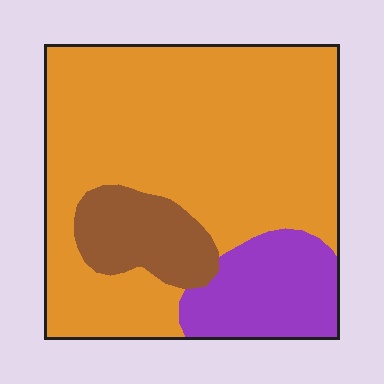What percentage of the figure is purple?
Purple covers about 15% of the figure.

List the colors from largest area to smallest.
From largest to smallest: orange, purple, brown.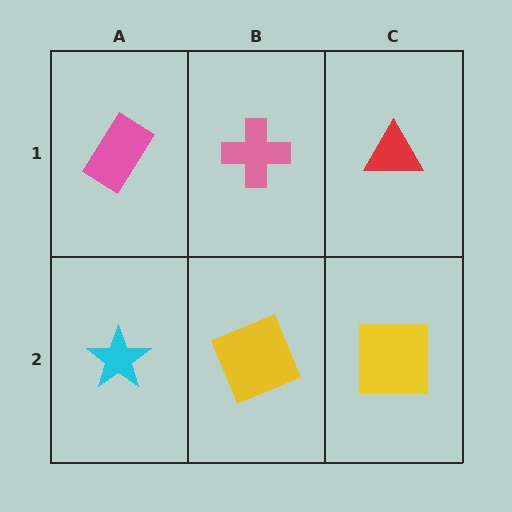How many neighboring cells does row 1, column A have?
2.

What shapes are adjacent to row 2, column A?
A pink rectangle (row 1, column A), a yellow square (row 2, column B).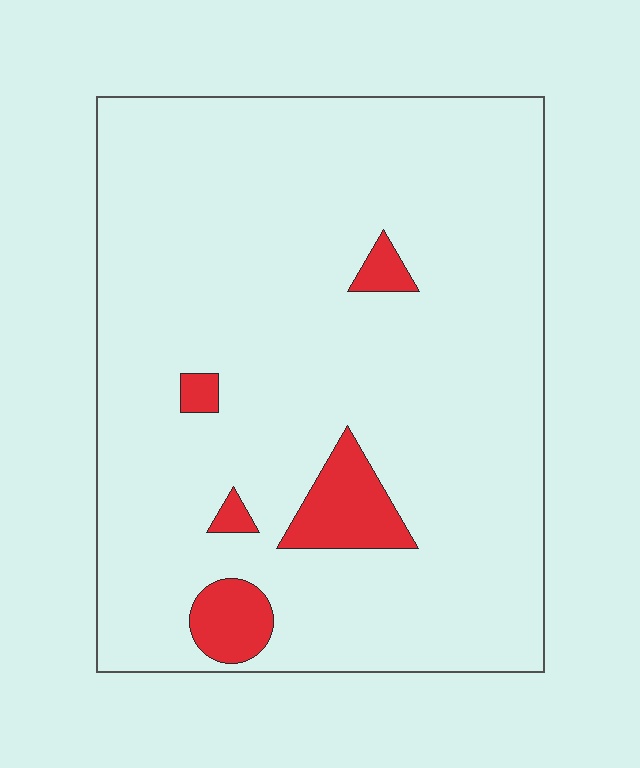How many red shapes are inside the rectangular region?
5.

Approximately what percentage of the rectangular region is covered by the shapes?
Approximately 10%.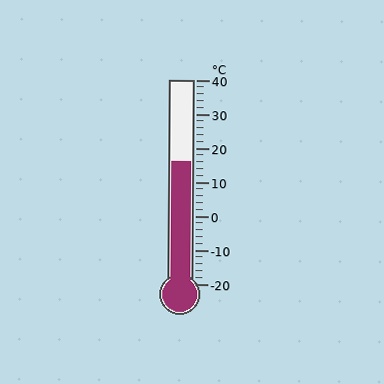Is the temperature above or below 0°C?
The temperature is above 0°C.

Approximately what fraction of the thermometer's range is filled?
The thermometer is filled to approximately 60% of its range.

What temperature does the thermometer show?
The thermometer shows approximately 16°C.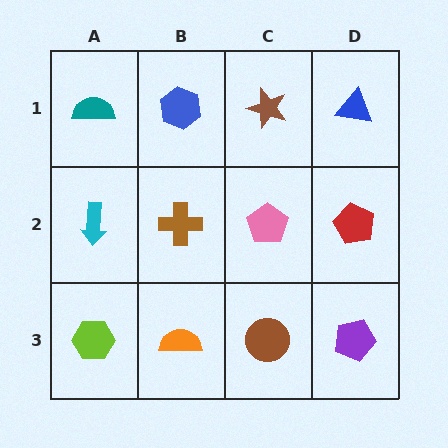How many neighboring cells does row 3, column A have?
2.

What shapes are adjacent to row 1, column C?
A pink pentagon (row 2, column C), a blue hexagon (row 1, column B), a blue triangle (row 1, column D).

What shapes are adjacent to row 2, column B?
A blue hexagon (row 1, column B), an orange semicircle (row 3, column B), a cyan arrow (row 2, column A), a pink pentagon (row 2, column C).